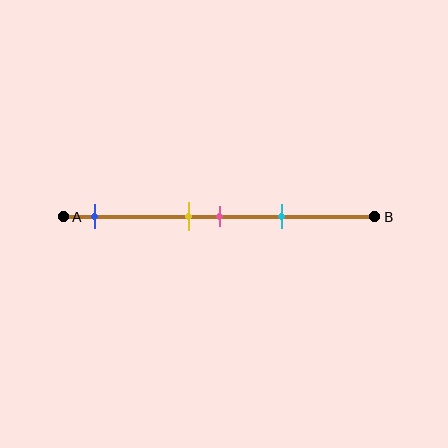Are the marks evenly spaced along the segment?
No, the marks are not evenly spaced.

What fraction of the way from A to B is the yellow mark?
The yellow mark is approximately 40% (0.4) of the way from A to B.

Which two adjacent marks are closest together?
The yellow and pink marks are the closest adjacent pair.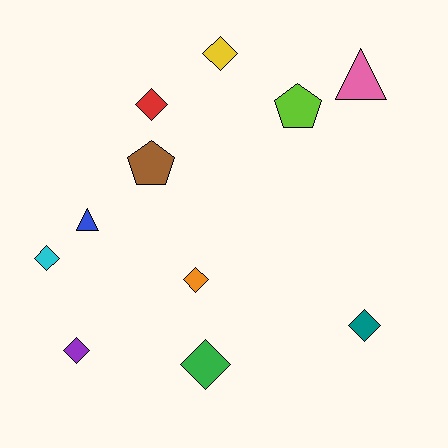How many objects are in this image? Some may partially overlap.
There are 11 objects.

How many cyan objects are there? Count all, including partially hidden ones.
There is 1 cyan object.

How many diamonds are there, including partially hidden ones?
There are 7 diamonds.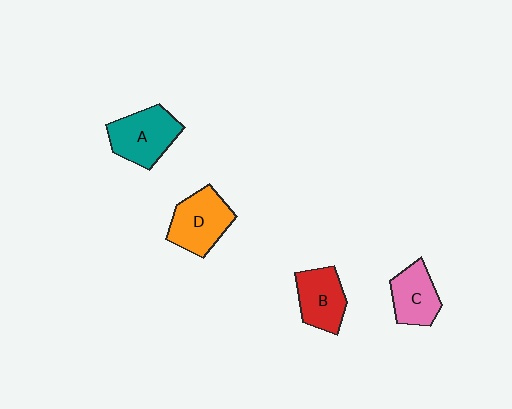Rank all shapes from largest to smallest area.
From largest to smallest: A (teal), D (orange), B (red), C (pink).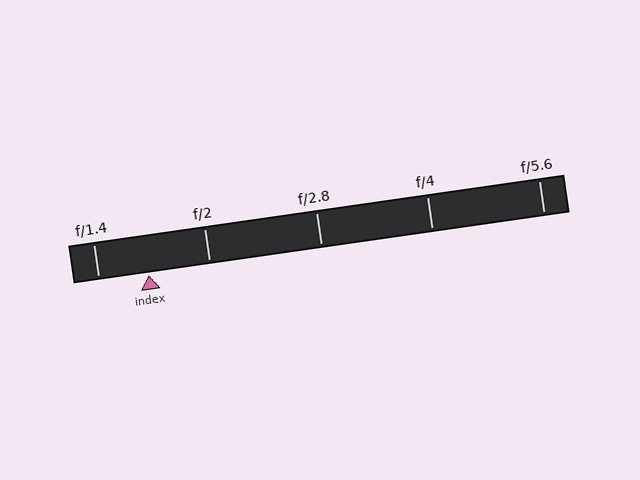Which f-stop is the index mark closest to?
The index mark is closest to f/1.4.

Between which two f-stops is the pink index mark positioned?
The index mark is between f/1.4 and f/2.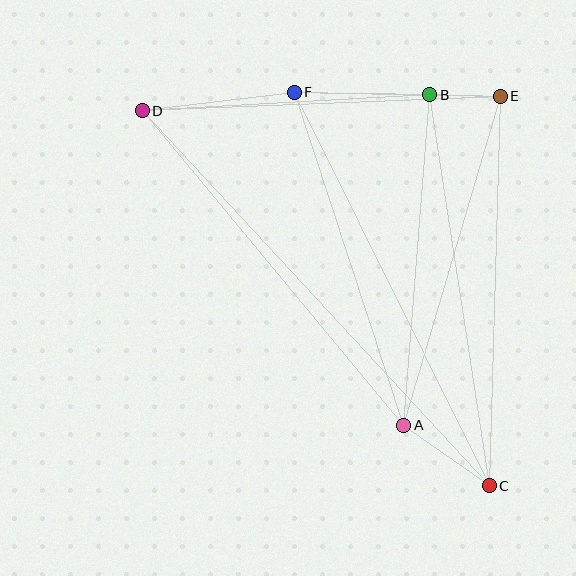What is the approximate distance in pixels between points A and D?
The distance between A and D is approximately 409 pixels.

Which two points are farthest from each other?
Points C and D are farthest from each other.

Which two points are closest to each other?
Points B and E are closest to each other.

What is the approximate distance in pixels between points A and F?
The distance between A and F is approximately 350 pixels.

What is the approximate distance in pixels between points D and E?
The distance between D and E is approximately 358 pixels.